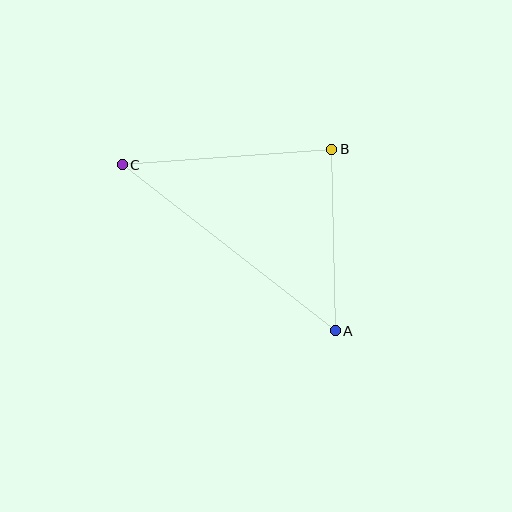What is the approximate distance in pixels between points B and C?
The distance between B and C is approximately 210 pixels.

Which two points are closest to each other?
Points A and B are closest to each other.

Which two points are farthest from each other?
Points A and C are farthest from each other.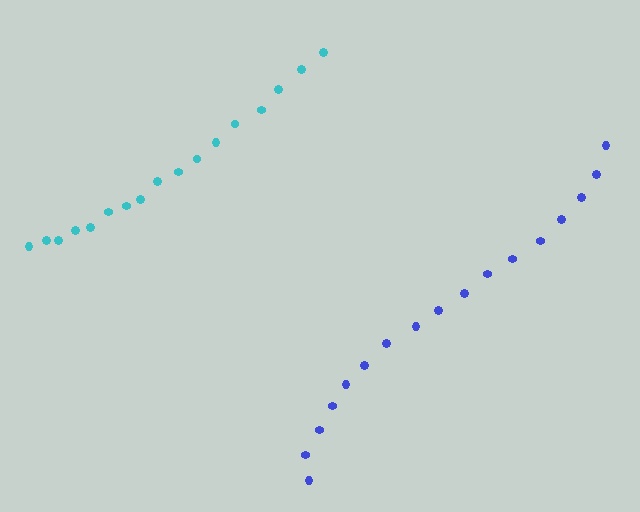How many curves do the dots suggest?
There are 2 distinct paths.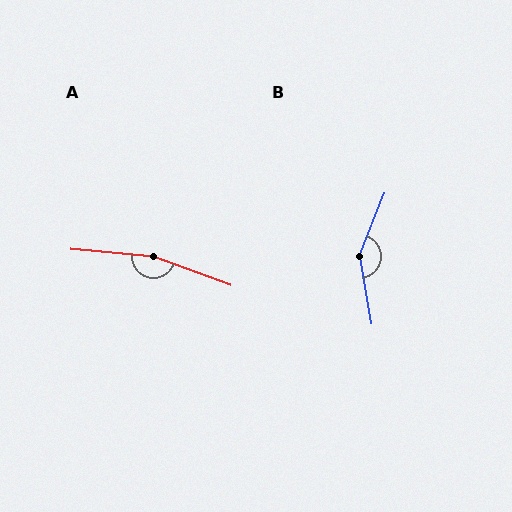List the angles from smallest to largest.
B (149°), A (165°).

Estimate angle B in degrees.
Approximately 149 degrees.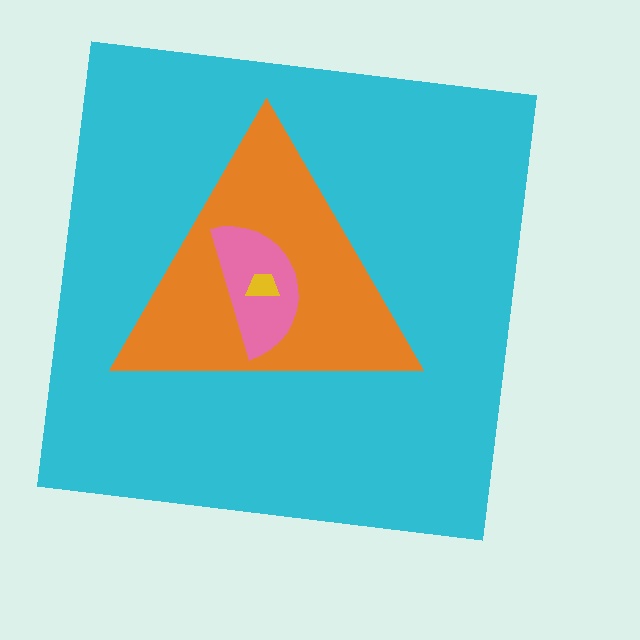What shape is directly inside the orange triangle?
The pink semicircle.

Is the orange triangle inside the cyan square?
Yes.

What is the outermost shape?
The cyan square.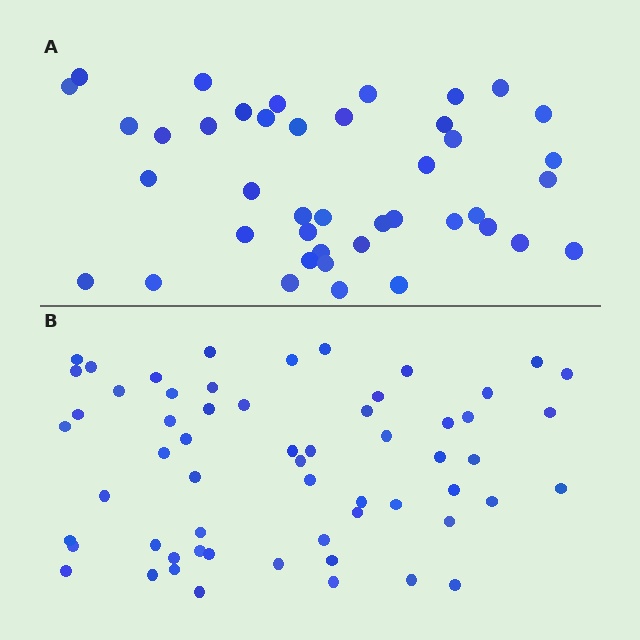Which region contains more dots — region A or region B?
Region B (the bottom region) has more dots.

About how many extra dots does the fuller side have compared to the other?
Region B has approximately 15 more dots than region A.